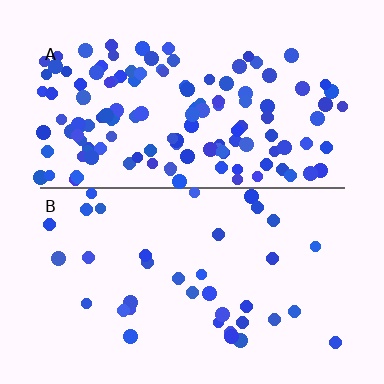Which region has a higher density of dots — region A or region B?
A (the top).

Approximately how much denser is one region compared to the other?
Approximately 3.6× — region A over region B.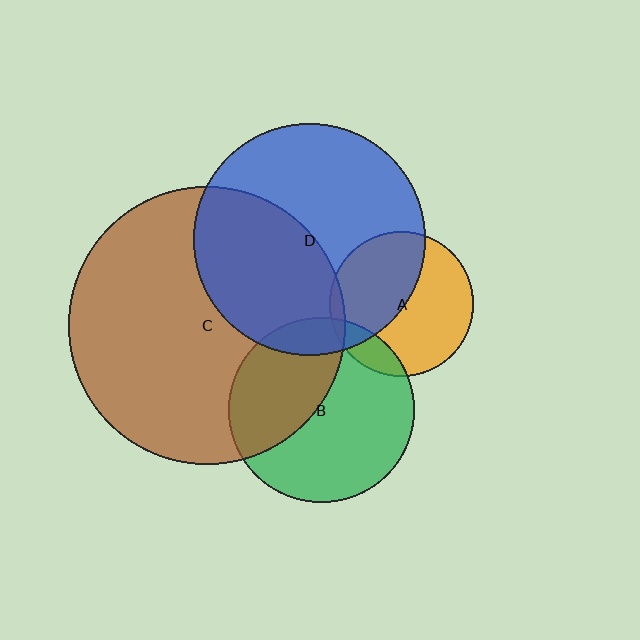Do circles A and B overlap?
Yes.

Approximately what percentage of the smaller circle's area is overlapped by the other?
Approximately 15%.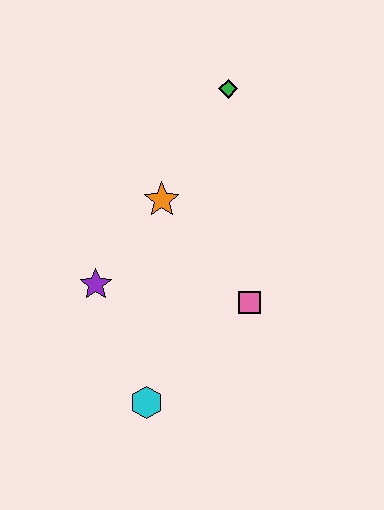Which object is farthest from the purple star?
The green diamond is farthest from the purple star.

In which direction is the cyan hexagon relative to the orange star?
The cyan hexagon is below the orange star.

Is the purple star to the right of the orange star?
No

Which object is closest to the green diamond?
The orange star is closest to the green diamond.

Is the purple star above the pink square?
Yes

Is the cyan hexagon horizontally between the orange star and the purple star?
Yes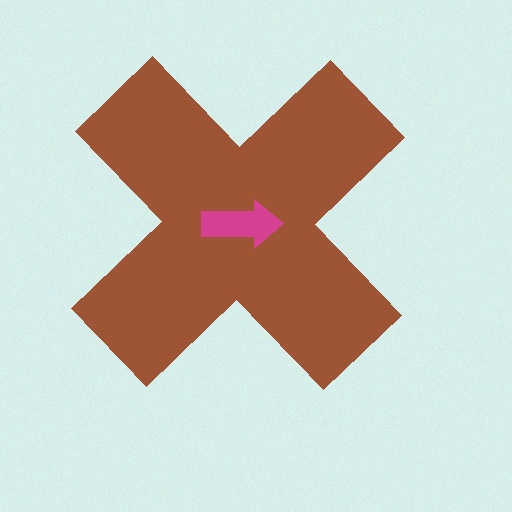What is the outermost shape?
The brown cross.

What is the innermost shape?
The magenta arrow.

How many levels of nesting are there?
2.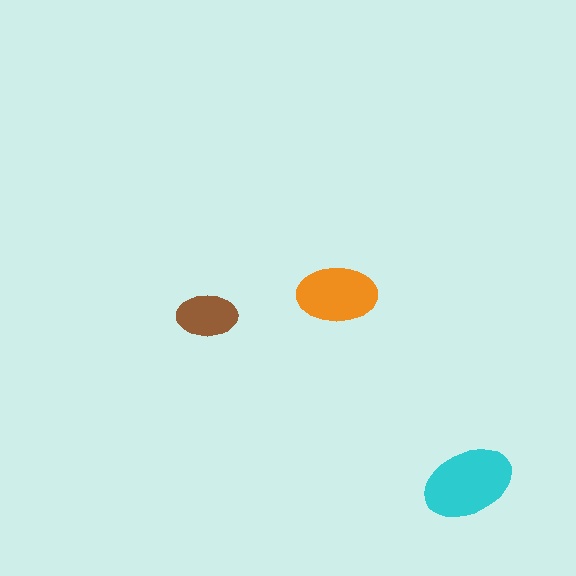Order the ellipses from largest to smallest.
the cyan one, the orange one, the brown one.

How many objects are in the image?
There are 3 objects in the image.